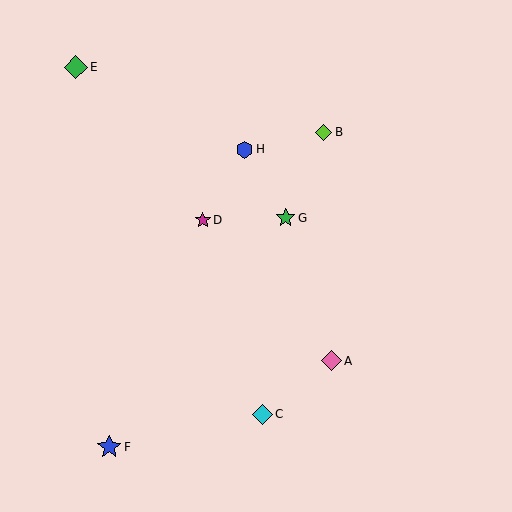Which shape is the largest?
The blue star (labeled F) is the largest.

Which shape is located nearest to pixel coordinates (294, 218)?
The green star (labeled G) at (286, 218) is nearest to that location.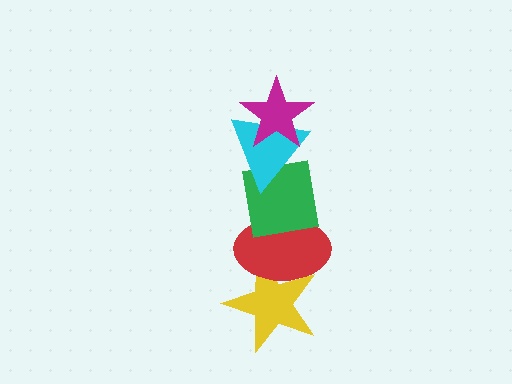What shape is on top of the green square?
The cyan triangle is on top of the green square.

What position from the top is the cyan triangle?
The cyan triangle is 2nd from the top.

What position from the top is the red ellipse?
The red ellipse is 4th from the top.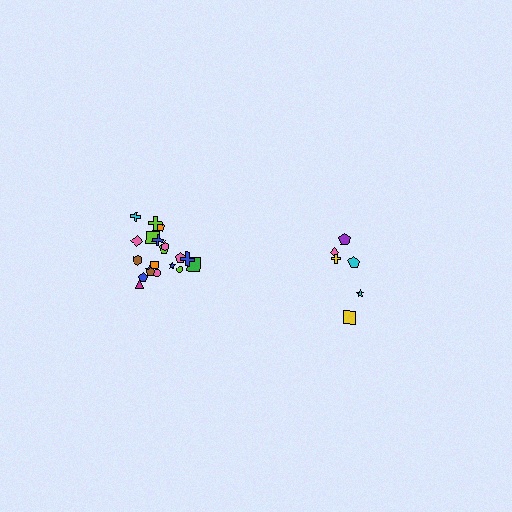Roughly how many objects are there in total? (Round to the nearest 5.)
Roughly 30 objects in total.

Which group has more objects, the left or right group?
The left group.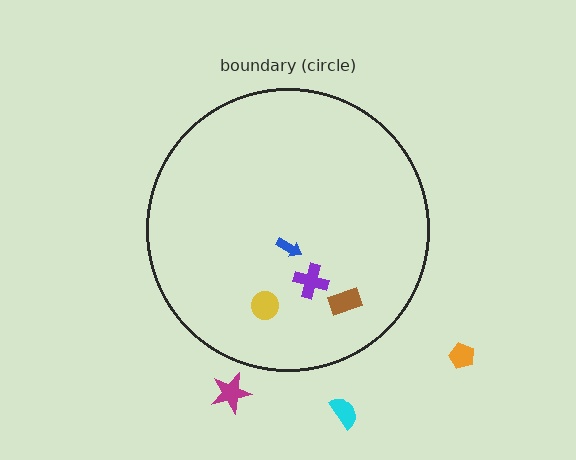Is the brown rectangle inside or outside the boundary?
Inside.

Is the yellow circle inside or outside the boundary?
Inside.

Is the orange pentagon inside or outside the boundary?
Outside.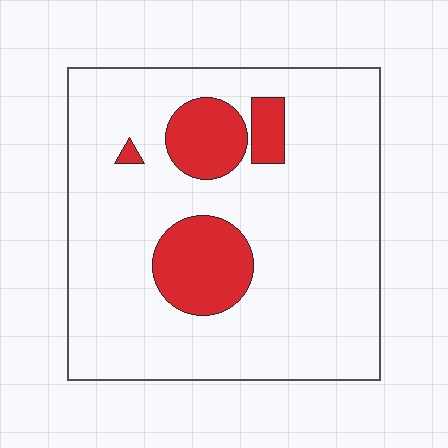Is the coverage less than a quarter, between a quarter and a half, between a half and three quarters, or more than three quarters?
Less than a quarter.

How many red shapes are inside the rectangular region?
4.